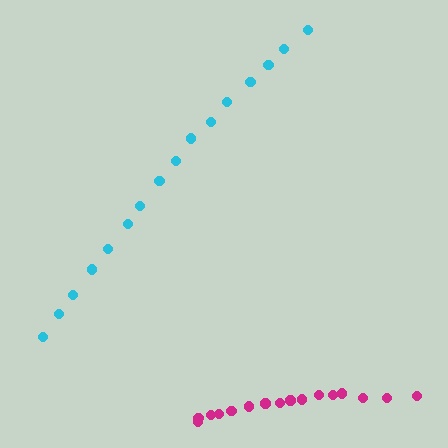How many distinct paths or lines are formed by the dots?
There are 2 distinct paths.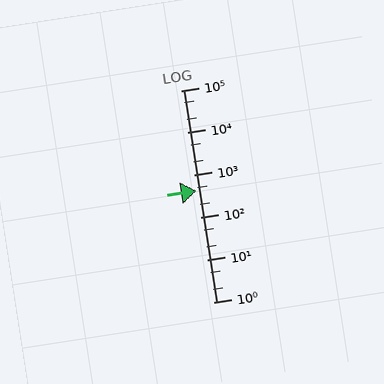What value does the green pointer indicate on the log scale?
The pointer indicates approximately 420.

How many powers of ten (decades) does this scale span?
The scale spans 5 decades, from 1 to 100000.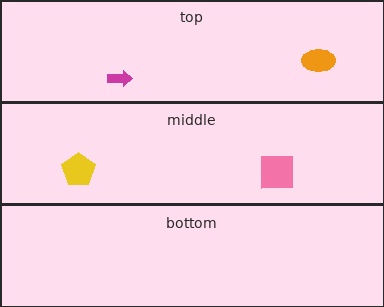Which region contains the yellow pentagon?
The middle region.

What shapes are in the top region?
The orange ellipse, the magenta arrow.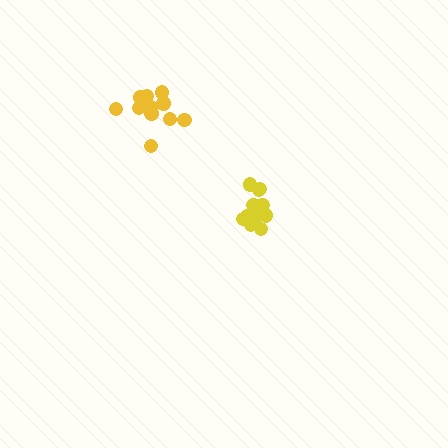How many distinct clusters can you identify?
There are 2 distinct clusters.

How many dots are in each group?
Group 1: 13 dots, Group 2: 11 dots (24 total).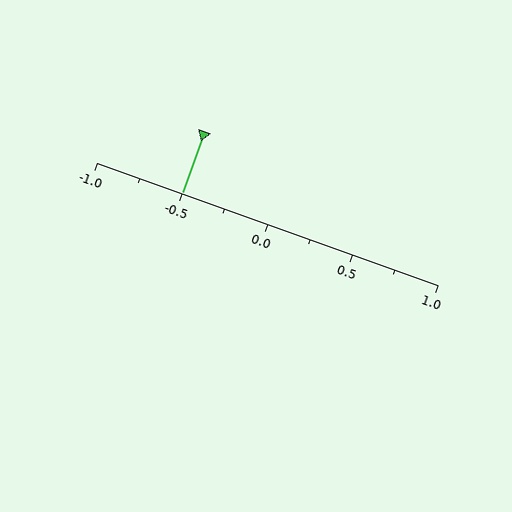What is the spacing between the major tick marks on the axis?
The major ticks are spaced 0.5 apart.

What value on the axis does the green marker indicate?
The marker indicates approximately -0.5.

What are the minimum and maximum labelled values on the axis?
The axis runs from -1.0 to 1.0.